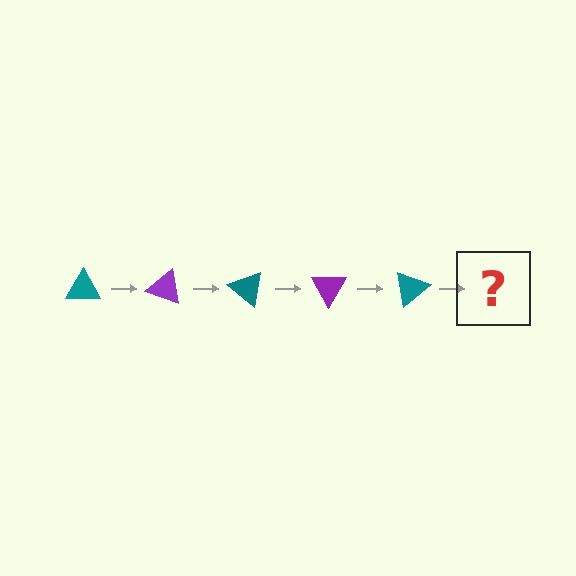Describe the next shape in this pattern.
It should be a purple triangle, rotated 100 degrees from the start.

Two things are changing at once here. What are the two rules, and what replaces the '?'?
The two rules are that it rotates 20 degrees each step and the color cycles through teal and purple. The '?' should be a purple triangle, rotated 100 degrees from the start.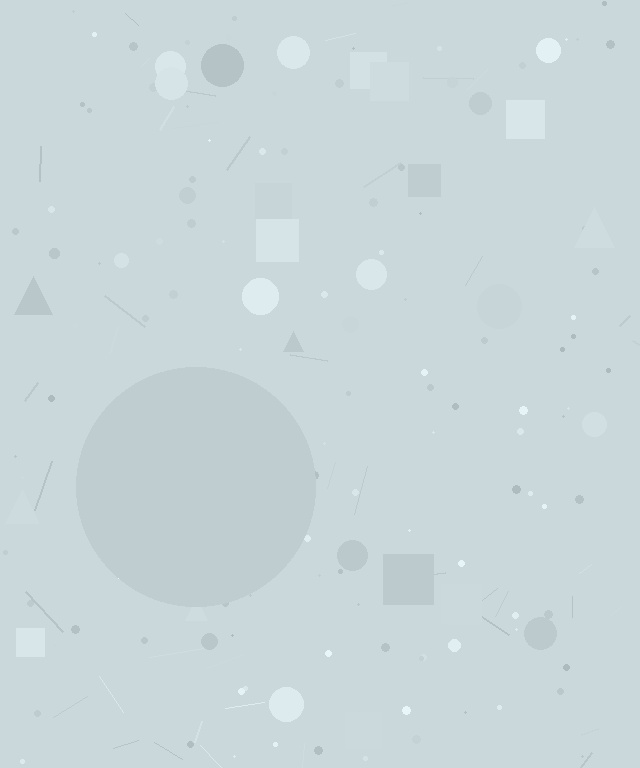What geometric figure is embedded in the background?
A circle is embedded in the background.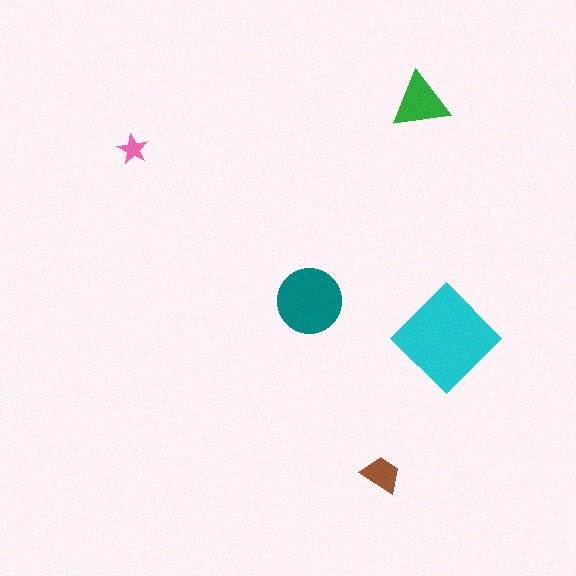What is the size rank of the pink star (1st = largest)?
5th.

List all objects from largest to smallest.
The cyan diamond, the teal circle, the green triangle, the brown trapezoid, the pink star.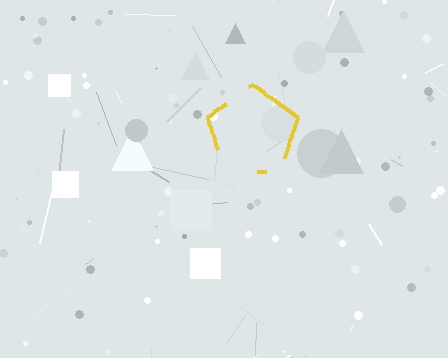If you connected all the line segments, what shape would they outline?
They would outline a pentagon.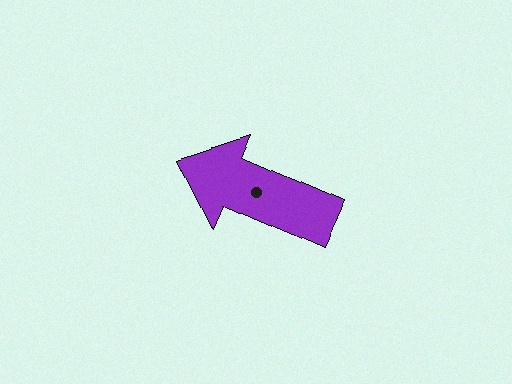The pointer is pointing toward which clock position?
Roughly 10 o'clock.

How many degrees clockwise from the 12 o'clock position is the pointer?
Approximately 293 degrees.